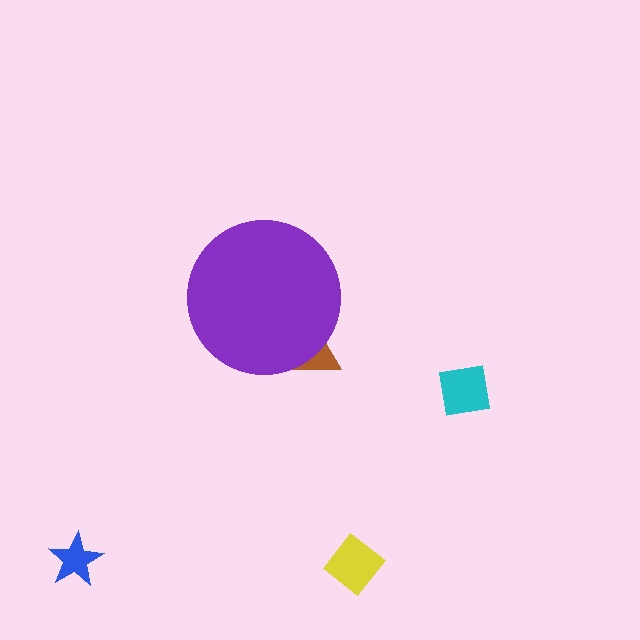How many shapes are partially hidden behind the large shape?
1 shape is partially hidden.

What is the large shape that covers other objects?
A purple circle.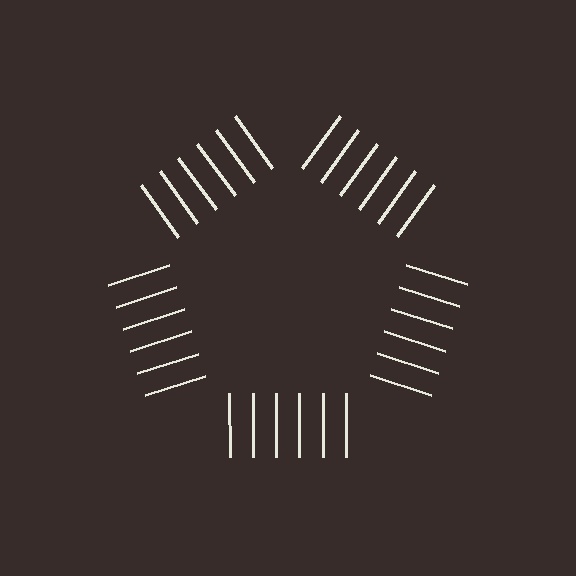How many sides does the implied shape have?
5 sides — the line-ends trace a pentagon.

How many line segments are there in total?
30 — 6 along each of the 5 edges.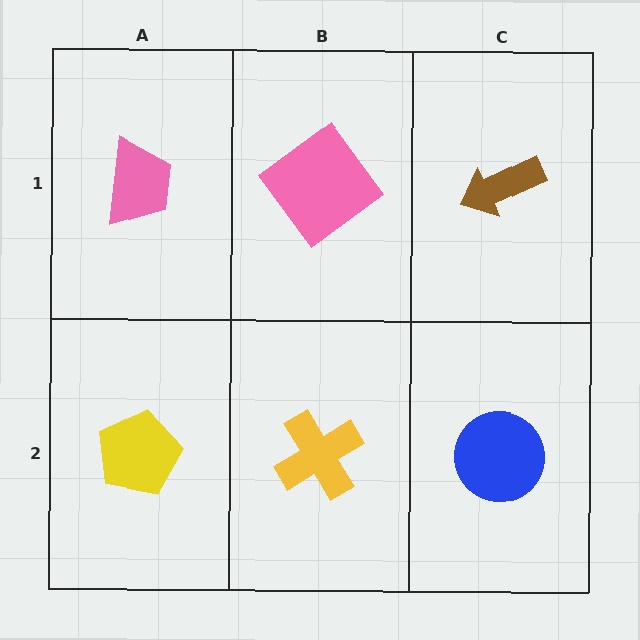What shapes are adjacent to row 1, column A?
A yellow pentagon (row 2, column A), a pink diamond (row 1, column B).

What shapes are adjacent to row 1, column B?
A yellow cross (row 2, column B), a pink trapezoid (row 1, column A), a brown arrow (row 1, column C).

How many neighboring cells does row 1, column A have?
2.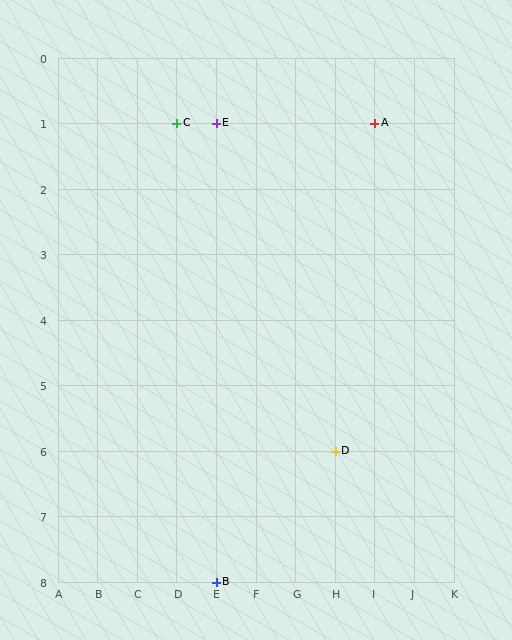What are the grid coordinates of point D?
Point D is at grid coordinates (H, 6).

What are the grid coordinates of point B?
Point B is at grid coordinates (E, 8).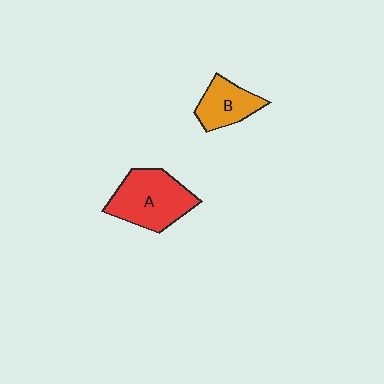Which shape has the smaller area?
Shape B (orange).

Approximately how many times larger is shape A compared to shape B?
Approximately 1.6 times.